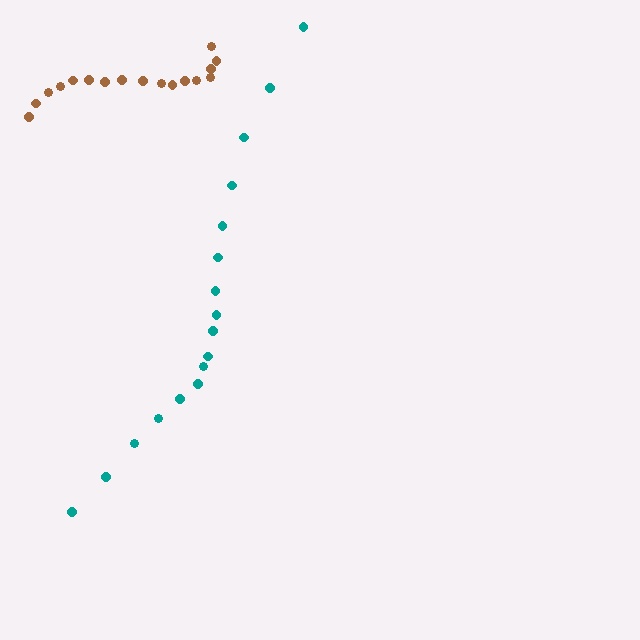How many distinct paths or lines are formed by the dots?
There are 2 distinct paths.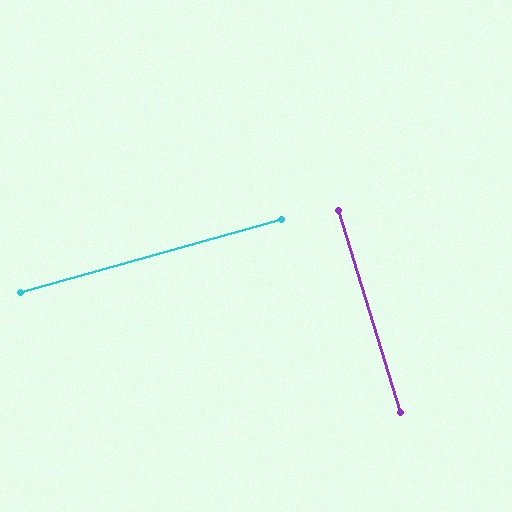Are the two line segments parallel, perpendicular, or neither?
Perpendicular — they meet at approximately 89°.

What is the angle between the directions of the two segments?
Approximately 89 degrees.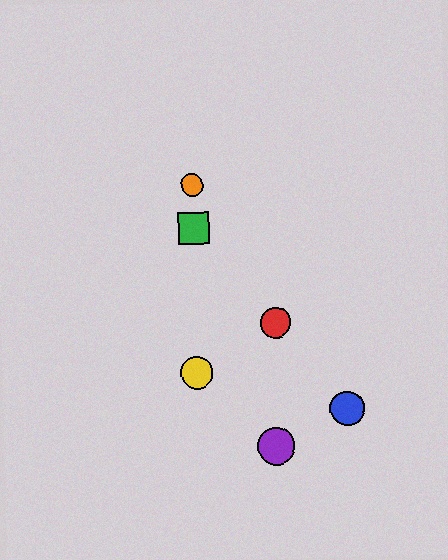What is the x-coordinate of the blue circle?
The blue circle is at x≈347.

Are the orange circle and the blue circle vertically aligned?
No, the orange circle is at x≈192 and the blue circle is at x≈347.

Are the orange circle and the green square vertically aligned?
Yes, both are at x≈192.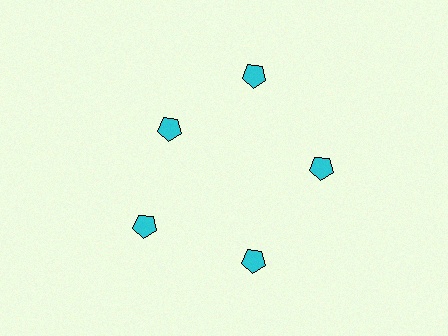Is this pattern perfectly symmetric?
No. The 5 cyan pentagons are arranged in a ring, but one element near the 10 o'clock position is pulled inward toward the center, breaking the 5-fold rotational symmetry.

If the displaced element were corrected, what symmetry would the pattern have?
It would have 5-fold rotational symmetry — the pattern would map onto itself every 72 degrees.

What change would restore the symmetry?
The symmetry would be restored by moving it outward, back onto the ring so that all 5 pentagons sit at equal angles and equal distance from the center.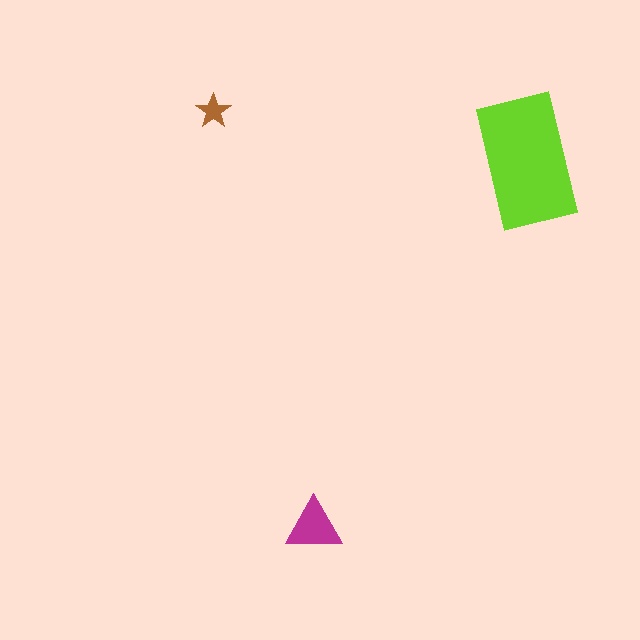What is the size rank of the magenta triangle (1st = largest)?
2nd.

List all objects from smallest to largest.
The brown star, the magenta triangle, the lime rectangle.